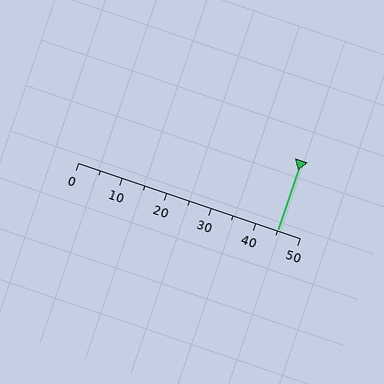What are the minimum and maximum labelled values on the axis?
The axis runs from 0 to 50.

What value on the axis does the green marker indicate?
The marker indicates approximately 45.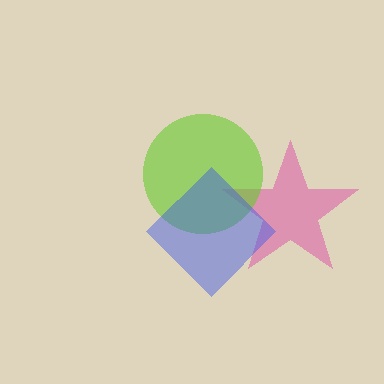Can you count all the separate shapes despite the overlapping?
Yes, there are 3 separate shapes.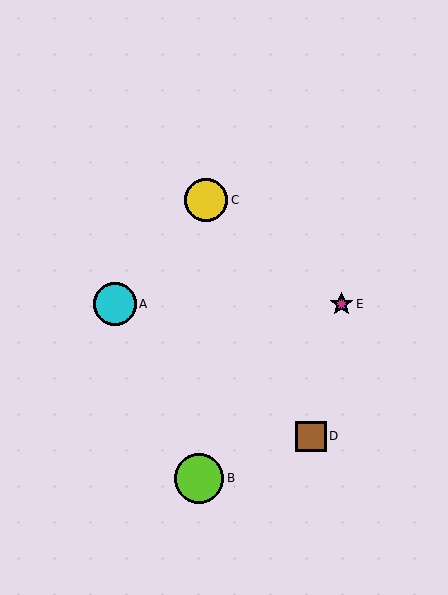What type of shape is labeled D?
Shape D is a brown square.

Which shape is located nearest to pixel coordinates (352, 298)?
The magenta star (labeled E) at (341, 304) is nearest to that location.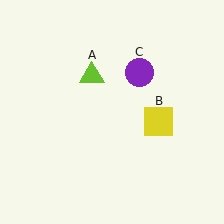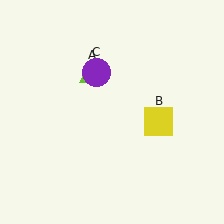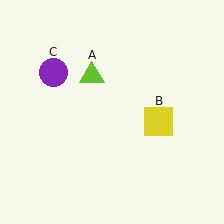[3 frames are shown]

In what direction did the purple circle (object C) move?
The purple circle (object C) moved left.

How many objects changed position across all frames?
1 object changed position: purple circle (object C).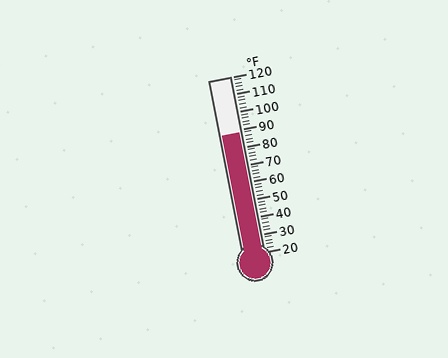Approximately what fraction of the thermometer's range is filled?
The thermometer is filled to approximately 70% of its range.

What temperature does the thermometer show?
The thermometer shows approximately 88°F.